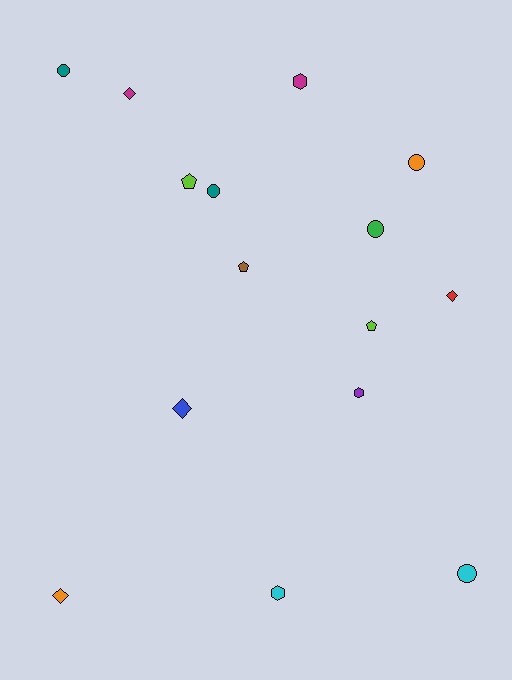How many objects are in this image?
There are 15 objects.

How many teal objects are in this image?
There are 2 teal objects.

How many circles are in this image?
There are 5 circles.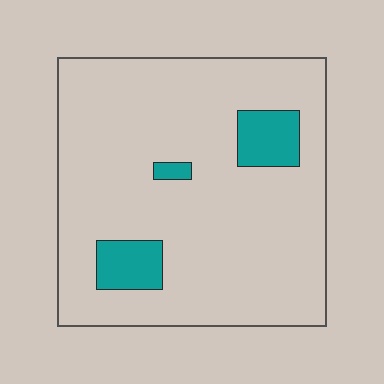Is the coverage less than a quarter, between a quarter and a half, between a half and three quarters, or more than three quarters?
Less than a quarter.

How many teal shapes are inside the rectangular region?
3.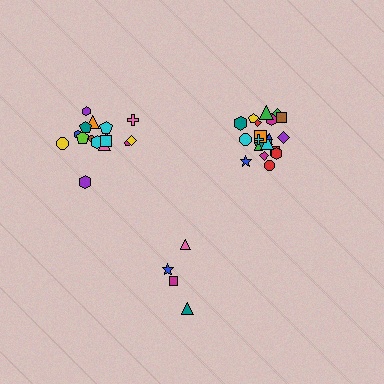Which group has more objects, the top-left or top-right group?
The top-right group.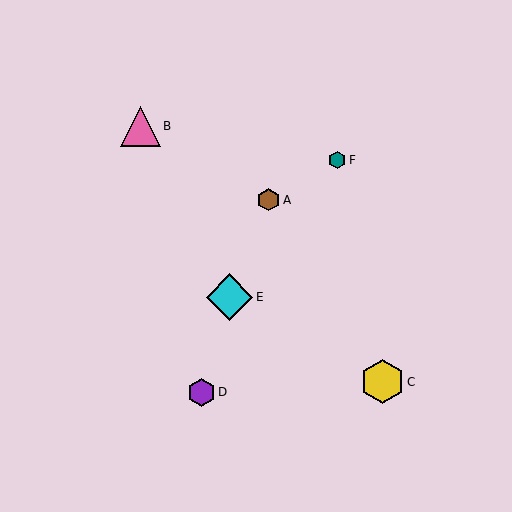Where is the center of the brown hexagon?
The center of the brown hexagon is at (268, 200).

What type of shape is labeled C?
Shape C is a yellow hexagon.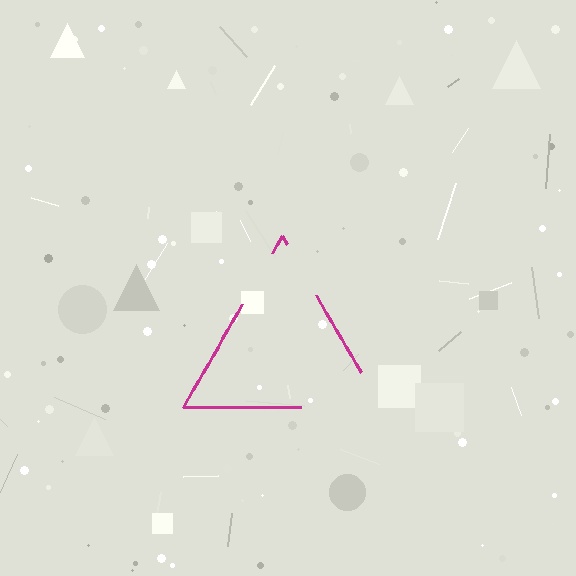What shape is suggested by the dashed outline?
The dashed outline suggests a triangle.